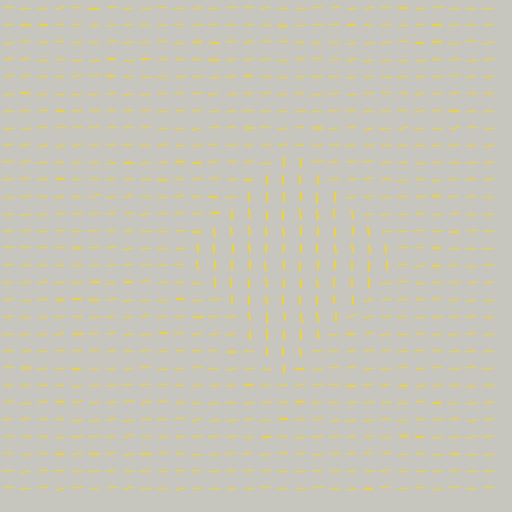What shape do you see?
I see a diamond.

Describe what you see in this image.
The image is filled with small yellow line segments. A diamond region in the image has lines oriented differently from the surrounding lines, creating a visible texture boundary.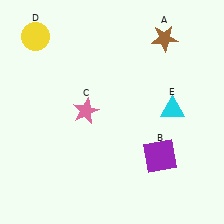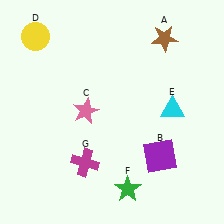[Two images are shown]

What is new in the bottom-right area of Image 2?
A green star (F) was added in the bottom-right area of Image 2.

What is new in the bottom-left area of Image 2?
A magenta cross (G) was added in the bottom-left area of Image 2.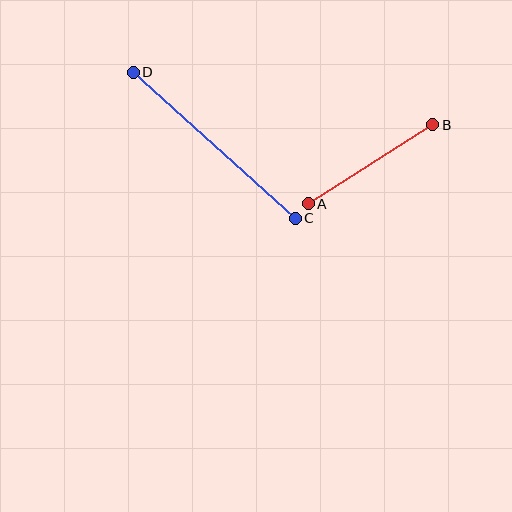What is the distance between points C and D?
The distance is approximately 218 pixels.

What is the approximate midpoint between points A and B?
The midpoint is at approximately (371, 164) pixels.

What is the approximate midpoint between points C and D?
The midpoint is at approximately (214, 145) pixels.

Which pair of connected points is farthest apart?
Points C and D are farthest apart.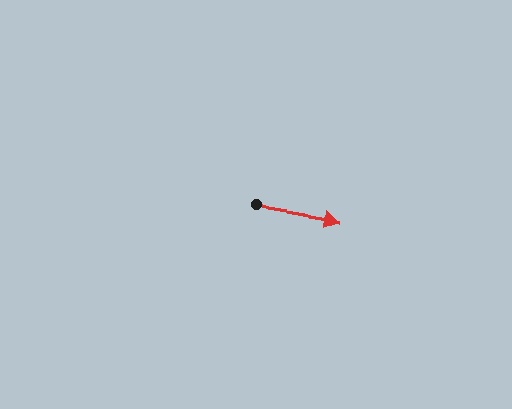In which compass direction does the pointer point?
East.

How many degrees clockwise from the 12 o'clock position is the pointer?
Approximately 99 degrees.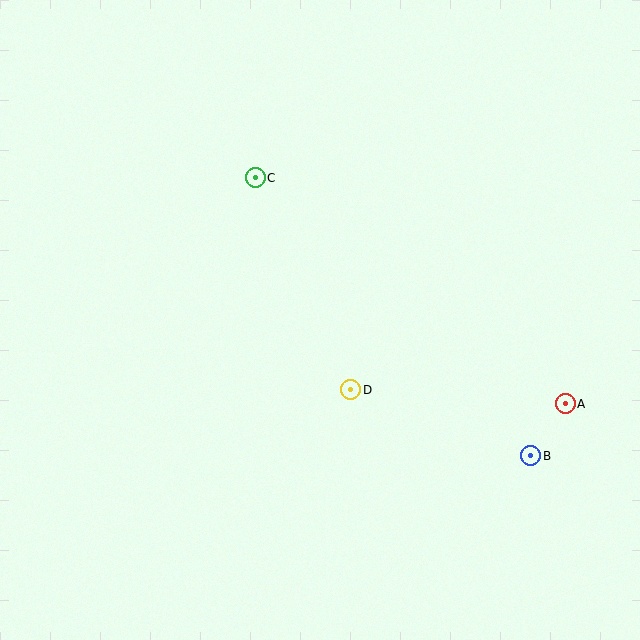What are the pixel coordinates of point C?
Point C is at (255, 178).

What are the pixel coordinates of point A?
Point A is at (565, 404).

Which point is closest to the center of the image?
Point D at (351, 390) is closest to the center.